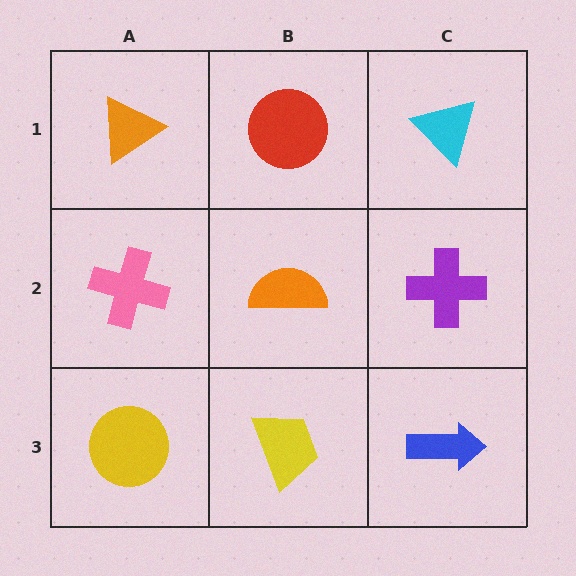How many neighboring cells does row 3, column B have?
3.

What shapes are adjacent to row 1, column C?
A purple cross (row 2, column C), a red circle (row 1, column B).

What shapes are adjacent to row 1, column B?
An orange semicircle (row 2, column B), an orange triangle (row 1, column A), a cyan triangle (row 1, column C).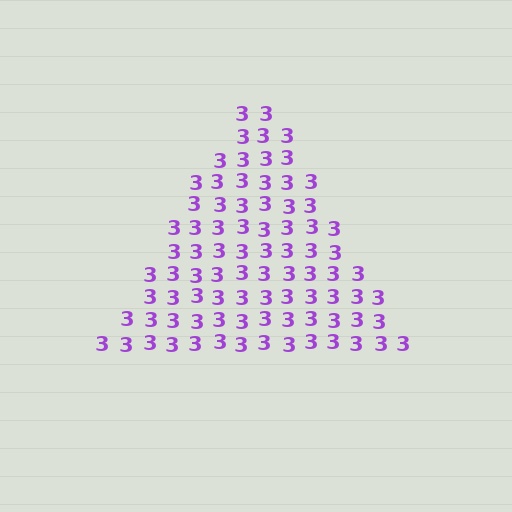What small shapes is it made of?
It is made of small digit 3's.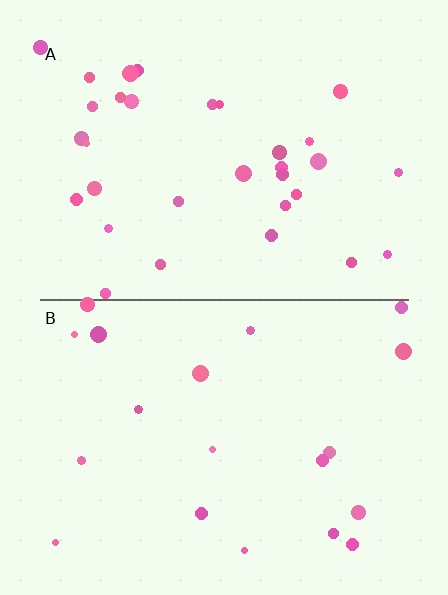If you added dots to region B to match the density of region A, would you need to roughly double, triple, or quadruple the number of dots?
Approximately double.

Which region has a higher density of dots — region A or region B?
A (the top).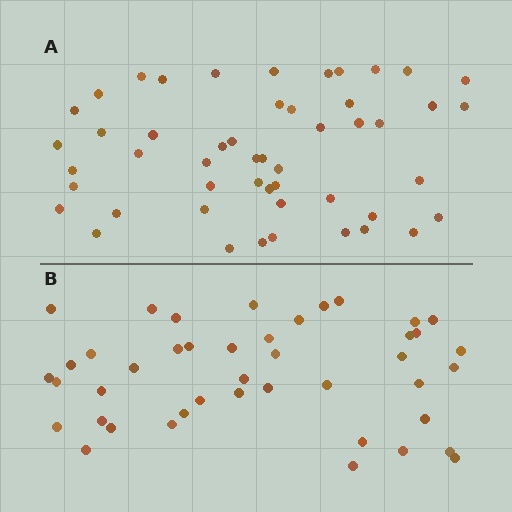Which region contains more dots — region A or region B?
Region A (the top region) has more dots.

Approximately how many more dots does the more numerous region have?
Region A has roughly 8 or so more dots than region B.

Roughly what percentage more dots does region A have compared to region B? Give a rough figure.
About 15% more.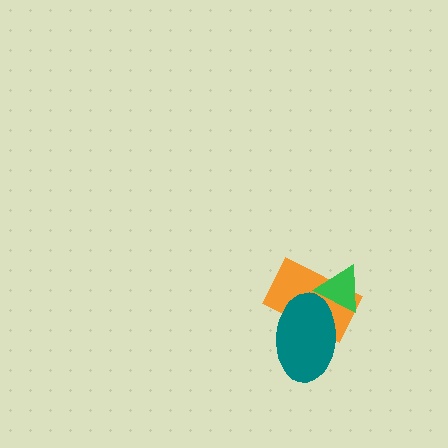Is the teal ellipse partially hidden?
No, no other shape covers it.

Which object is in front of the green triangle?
The teal ellipse is in front of the green triangle.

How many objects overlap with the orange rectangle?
2 objects overlap with the orange rectangle.